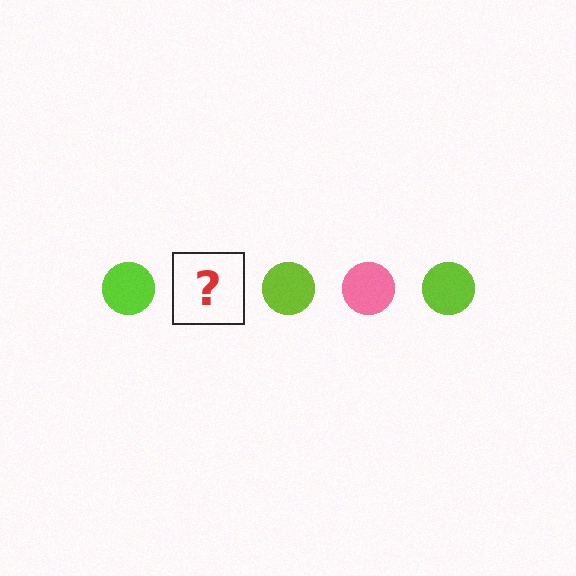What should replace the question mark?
The question mark should be replaced with a pink circle.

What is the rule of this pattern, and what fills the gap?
The rule is that the pattern cycles through lime, pink circles. The gap should be filled with a pink circle.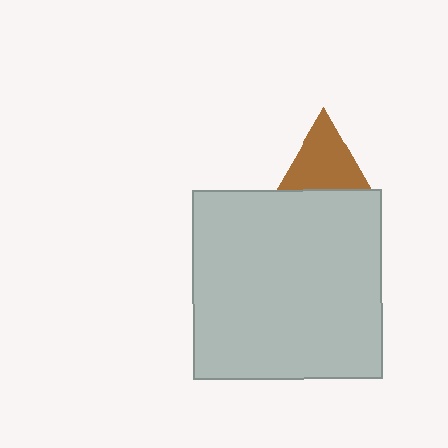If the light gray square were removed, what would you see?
You would see the complete brown triangle.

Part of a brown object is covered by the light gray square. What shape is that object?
It is a triangle.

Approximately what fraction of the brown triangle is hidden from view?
Roughly 33% of the brown triangle is hidden behind the light gray square.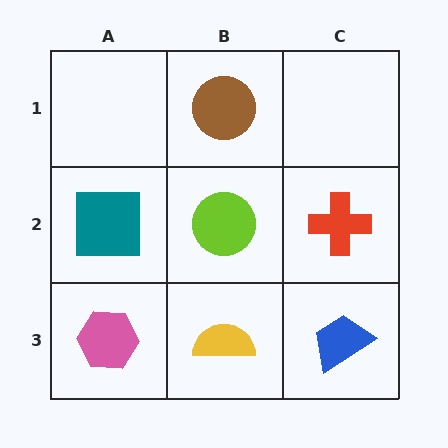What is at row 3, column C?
A blue trapezoid.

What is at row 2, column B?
A lime circle.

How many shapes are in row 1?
1 shape.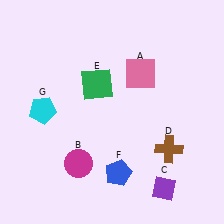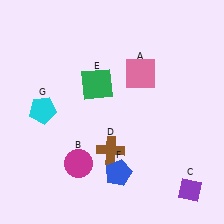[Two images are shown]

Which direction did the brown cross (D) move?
The brown cross (D) moved left.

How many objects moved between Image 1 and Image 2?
2 objects moved between the two images.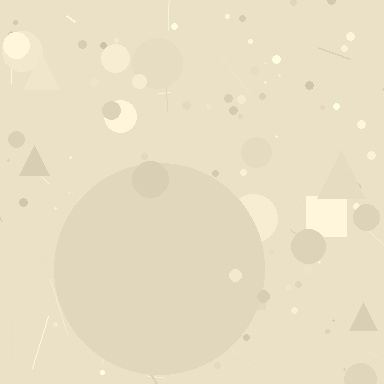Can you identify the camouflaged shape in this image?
The camouflaged shape is a circle.